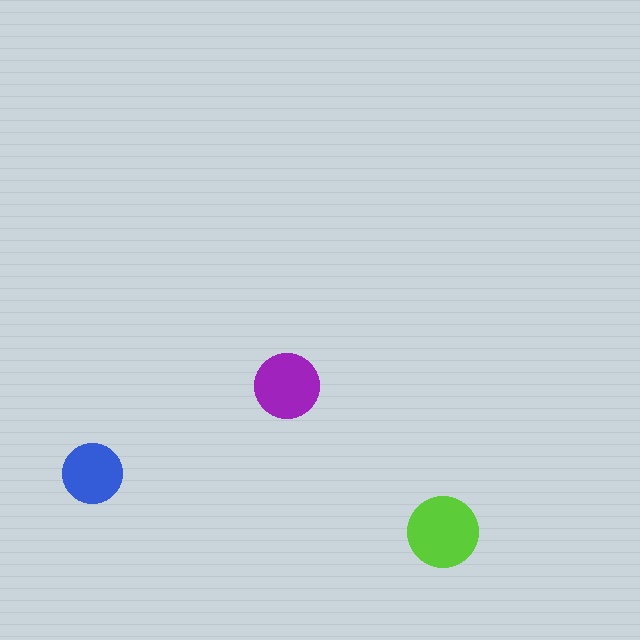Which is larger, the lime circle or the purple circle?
The lime one.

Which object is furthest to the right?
The lime circle is rightmost.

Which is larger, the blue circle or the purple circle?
The purple one.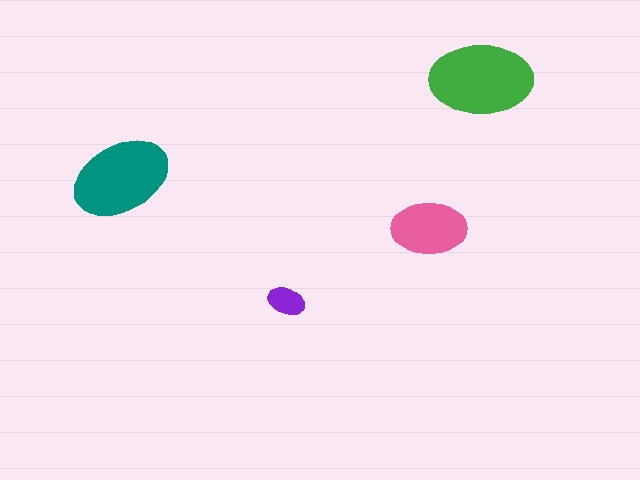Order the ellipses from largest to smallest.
the green one, the teal one, the pink one, the purple one.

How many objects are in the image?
There are 4 objects in the image.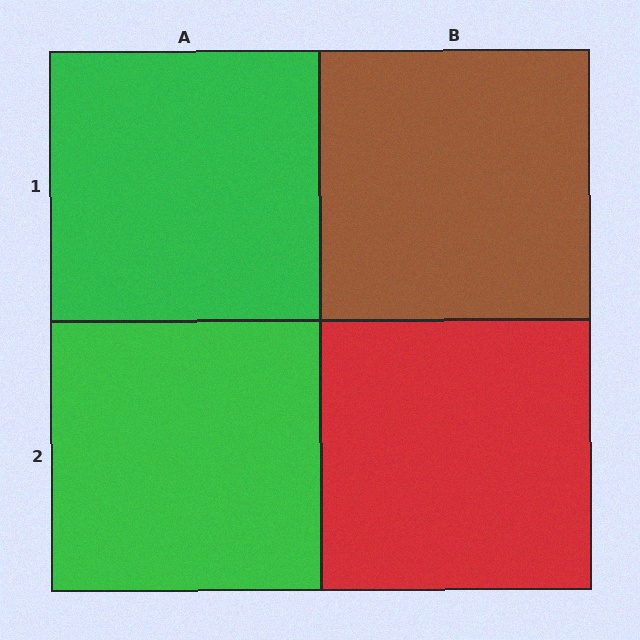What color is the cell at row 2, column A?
Green.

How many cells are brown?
1 cell is brown.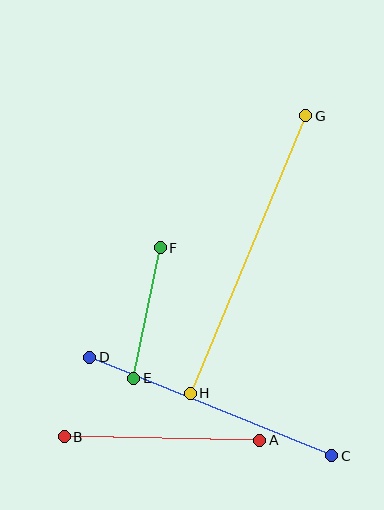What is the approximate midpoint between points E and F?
The midpoint is at approximately (147, 313) pixels.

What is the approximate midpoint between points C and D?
The midpoint is at approximately (211, 407) pixels.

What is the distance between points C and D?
The distance is approximately 262 pixels.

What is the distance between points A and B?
The distance is approximately 196 pixels.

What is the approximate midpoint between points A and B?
The midpoint is at approximately (162, 438) pixels.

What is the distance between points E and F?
The distance is approximately 133 pixels.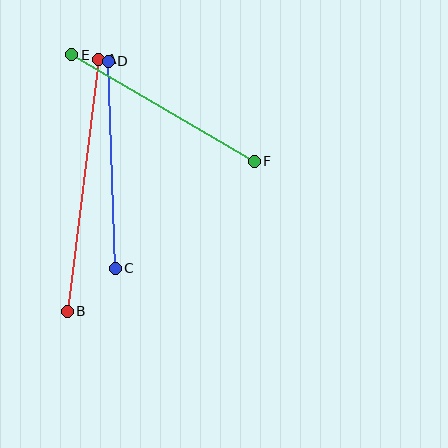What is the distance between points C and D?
The distance is approximately 207 pixels.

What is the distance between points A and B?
The distance is approximately 254 pixels.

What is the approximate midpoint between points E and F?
The midpoint is at approximately (163, 108) pixels.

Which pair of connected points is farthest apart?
Points A and B are farthest apart.